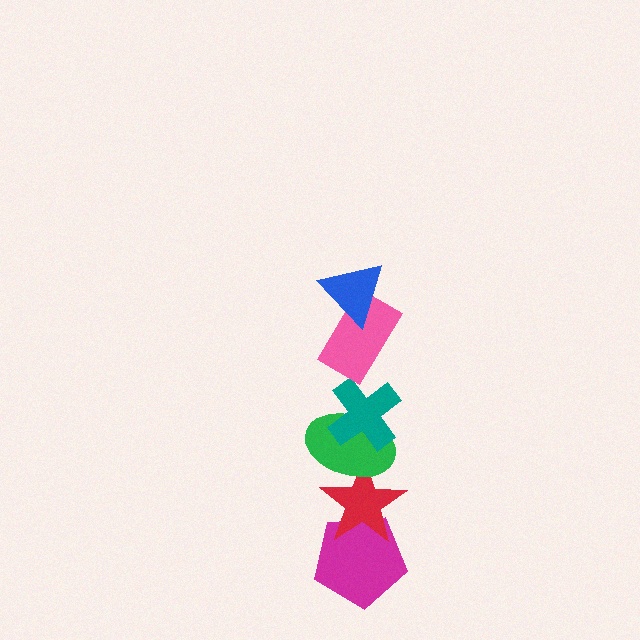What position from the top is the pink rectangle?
The pink rectangle is 2nd from the top.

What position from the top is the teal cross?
The teal cross is 3rd from the top.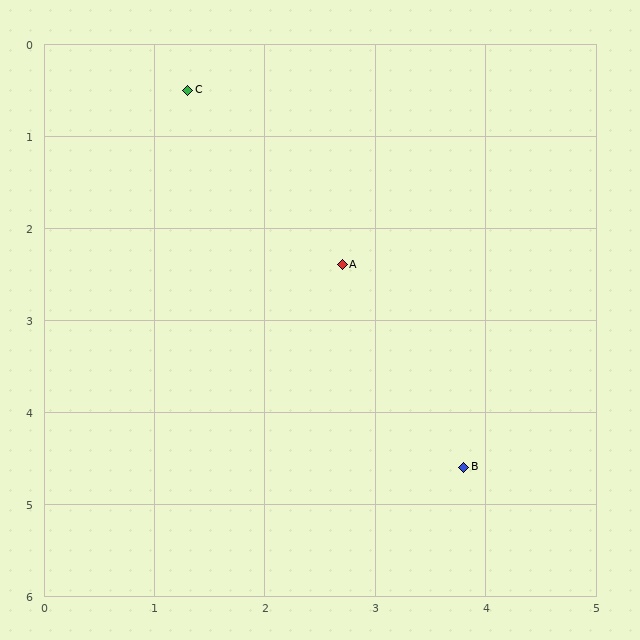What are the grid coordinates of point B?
Point B is at approximately (3.8, 4.6).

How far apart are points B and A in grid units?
Points B and A are about 2.5 grid units apart.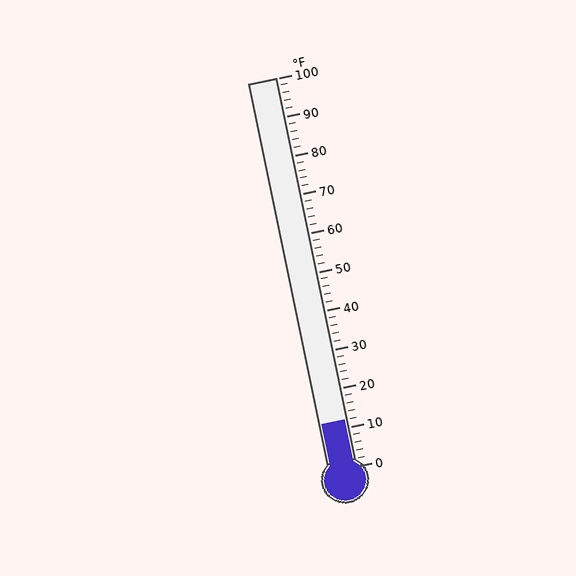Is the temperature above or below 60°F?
The temperature is below 60°F.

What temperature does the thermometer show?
The thermometer shows approximately 12°F.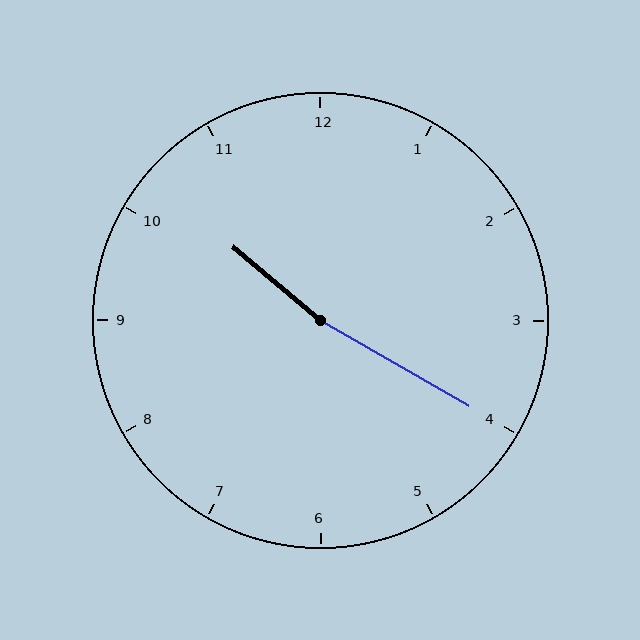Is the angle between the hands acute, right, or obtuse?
It is obtuse.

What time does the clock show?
10:20.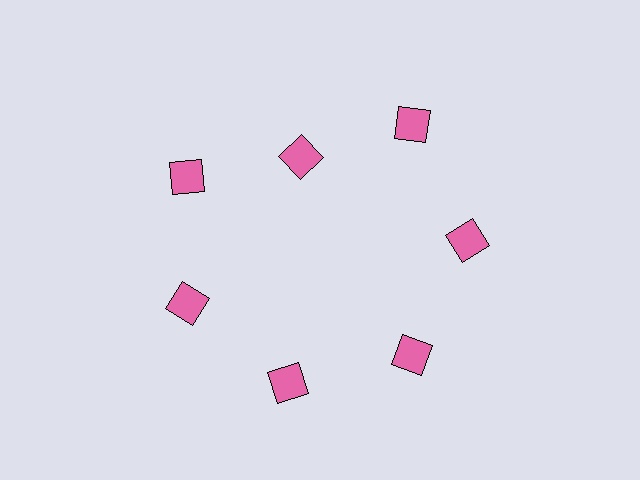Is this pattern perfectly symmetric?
No. The 7 pink diamonds are arranged in a ring, but one element near the 12 o'clock position is pulled inward toward the center, breaking the 7-fold rotational symmetry.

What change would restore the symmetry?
The symmetry would be restored by moving it outward, back onto the ring so that all 7 diamonds sit at equal angles and equal distance from the center.